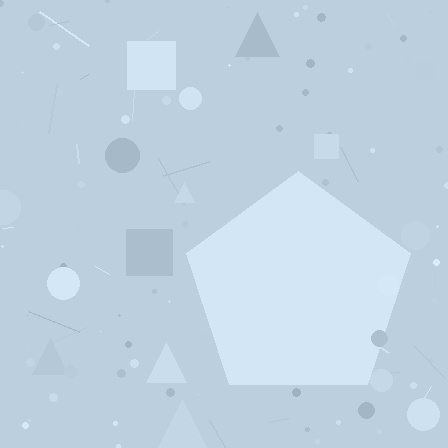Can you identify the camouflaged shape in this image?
The camouflaged shape is a pentagon.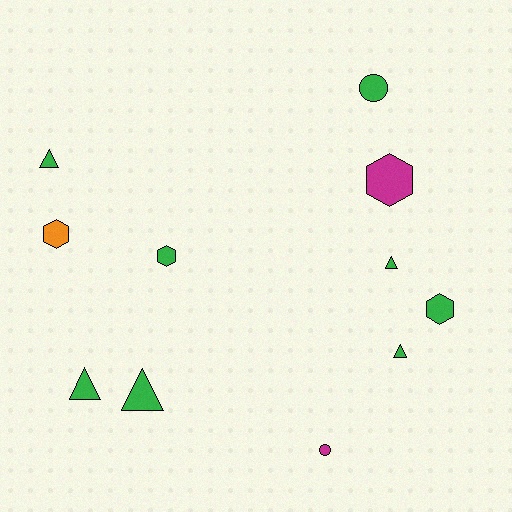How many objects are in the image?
There are 11 objects.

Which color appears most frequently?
Green, with 8 objects.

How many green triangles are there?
There are 5 green triangles.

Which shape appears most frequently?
Triangle, with 5 objects.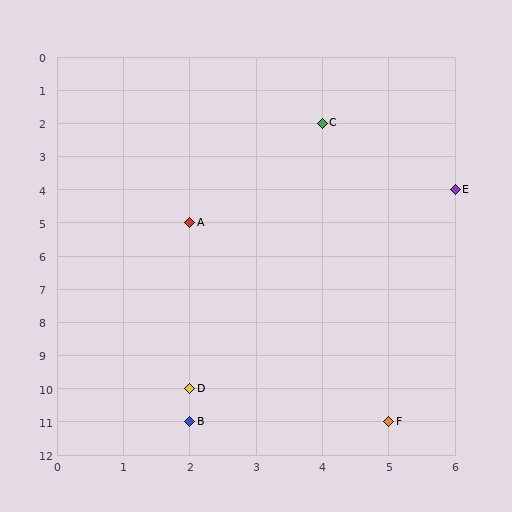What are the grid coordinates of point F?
Point F is at grid coordinates (5, 11).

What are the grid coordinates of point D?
Point D is at grid coordinates (2, 10).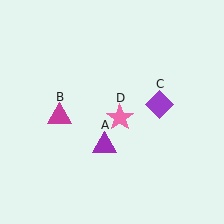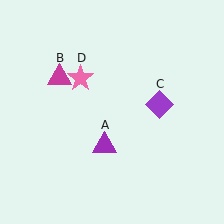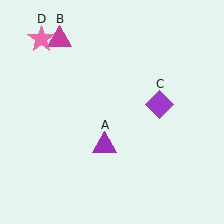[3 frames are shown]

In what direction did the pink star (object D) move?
The pink star (object D) moved up and to the left.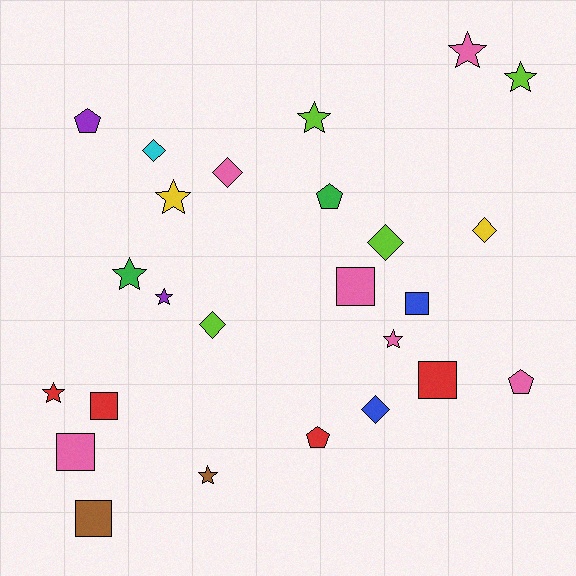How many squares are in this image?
There are 6 squares.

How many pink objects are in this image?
There are 6 pink objects.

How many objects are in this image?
There are 25 objects.